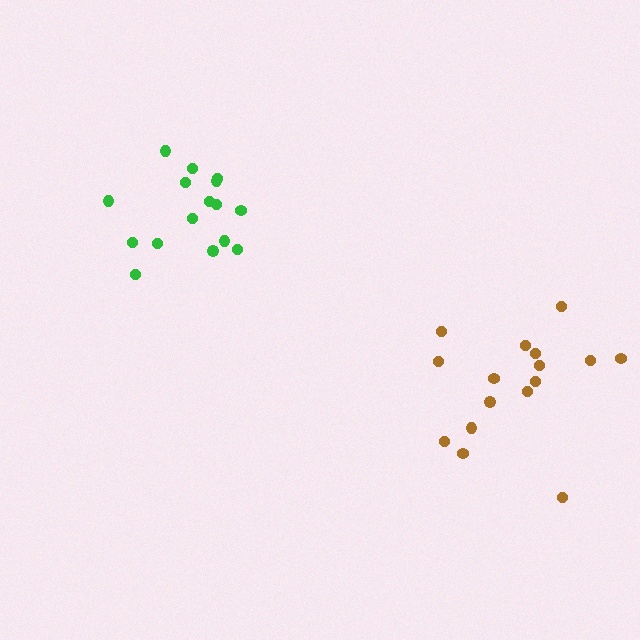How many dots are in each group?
Group 1: 16 dots, Group 2: 16 dots (32 total).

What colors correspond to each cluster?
The clusters are colored: brown, green.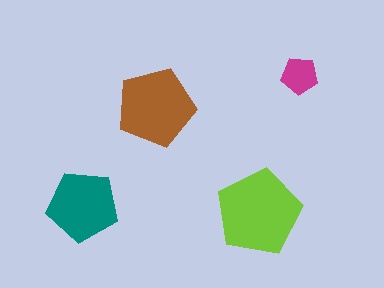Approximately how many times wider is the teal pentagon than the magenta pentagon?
About 2 times wider.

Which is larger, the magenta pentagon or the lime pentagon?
The lime one.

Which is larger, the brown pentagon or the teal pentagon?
The brown one.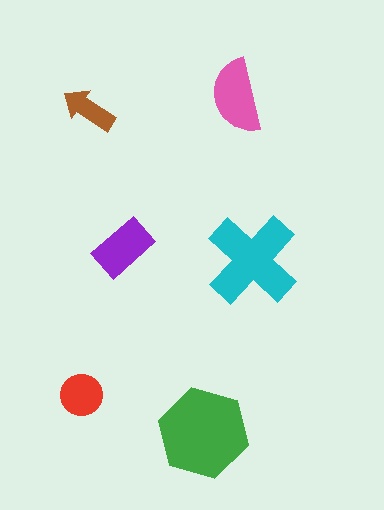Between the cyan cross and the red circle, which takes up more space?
The cyan cross.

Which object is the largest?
The green hexagon.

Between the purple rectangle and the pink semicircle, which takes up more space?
The pink semicircle.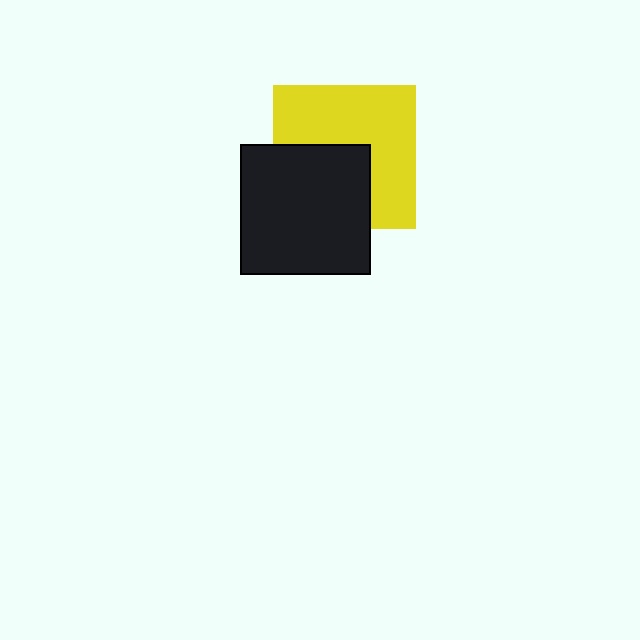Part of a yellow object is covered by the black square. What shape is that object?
It is a square.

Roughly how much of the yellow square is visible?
About half of it is visible (roughly 59%).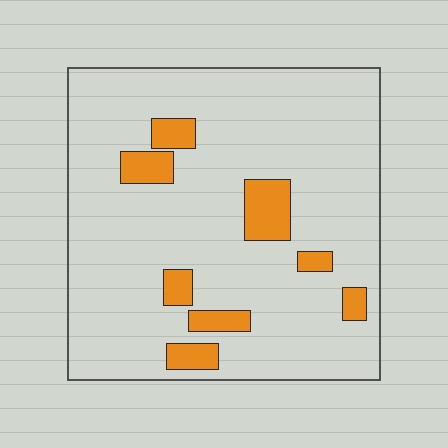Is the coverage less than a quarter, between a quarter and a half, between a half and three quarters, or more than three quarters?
Less than a quarter.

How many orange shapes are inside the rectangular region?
8.